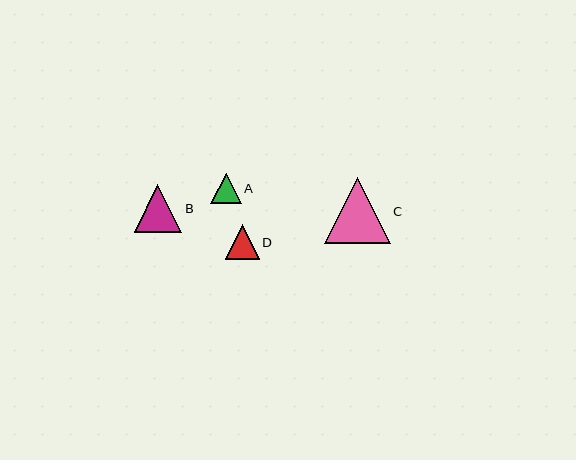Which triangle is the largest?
Triangle C is the largest with a size of approximately 66 pixels.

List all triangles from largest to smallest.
From largest to smallest: C, B, D, A.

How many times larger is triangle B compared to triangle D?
Triangle B is approximately 1.4 times the size of triangle D.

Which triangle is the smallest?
Triangle A is the smallest with a size of approximately 30 pixels.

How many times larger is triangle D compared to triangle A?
Triangle D is approximately 1.1 times the size of triangle A.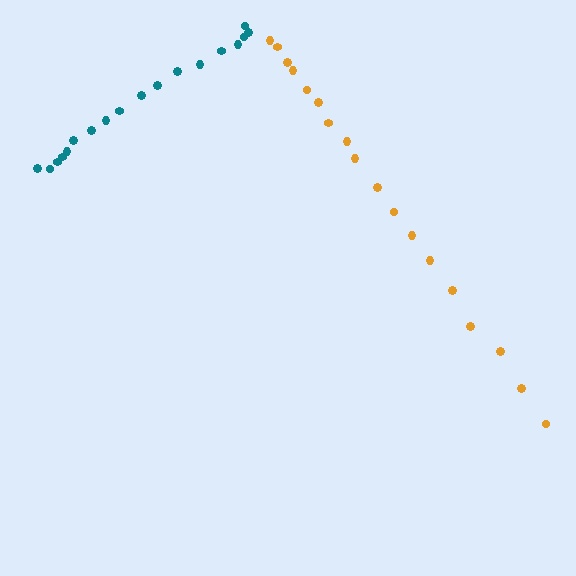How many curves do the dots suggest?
There are 2 distinct paths.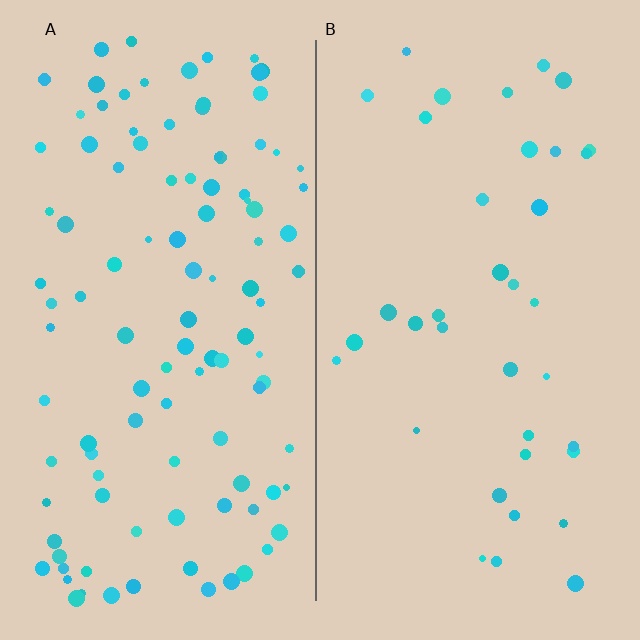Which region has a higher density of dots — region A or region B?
A (the left).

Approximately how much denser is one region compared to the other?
Approximately 2.9× — region A over region B.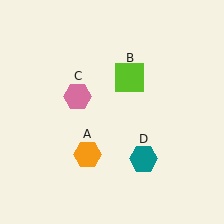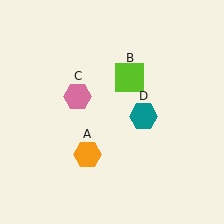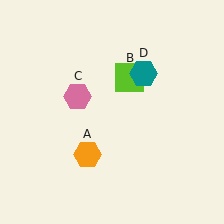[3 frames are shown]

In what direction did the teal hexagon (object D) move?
The teal hexagon (object D) moved up.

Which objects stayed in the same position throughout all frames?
Orange hexagon (object A) and lime square (object B) and pink hexagon (object C) remained stationary.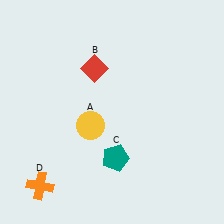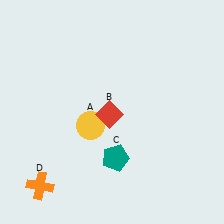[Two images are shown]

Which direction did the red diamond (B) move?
The red diamond (B) moved down.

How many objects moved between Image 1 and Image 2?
1 object moved between the two images.